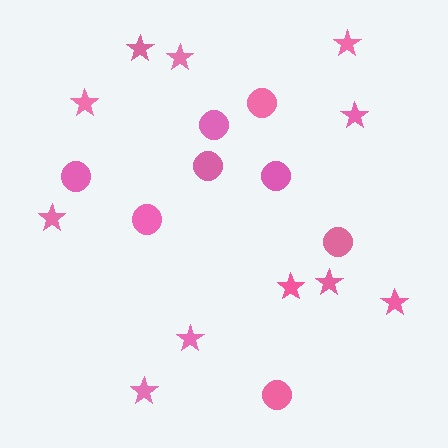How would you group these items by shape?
There are 2 groups: one group of circles (8) and one group of stars (11).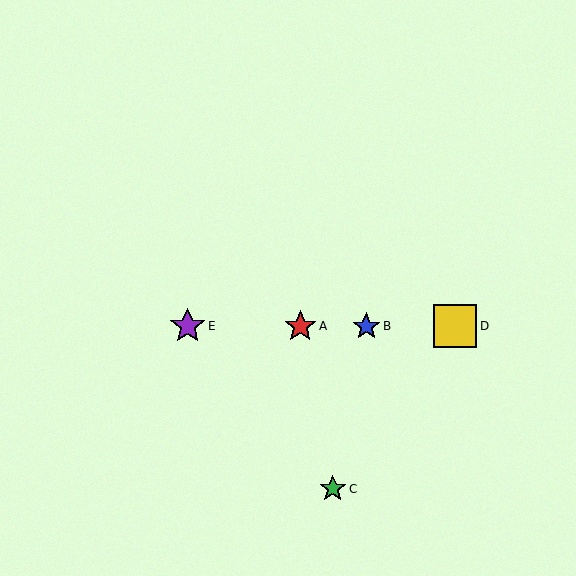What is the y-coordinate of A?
Object A is at y≈326.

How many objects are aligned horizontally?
4 objects (A, B, D, E) are aligned horizontally.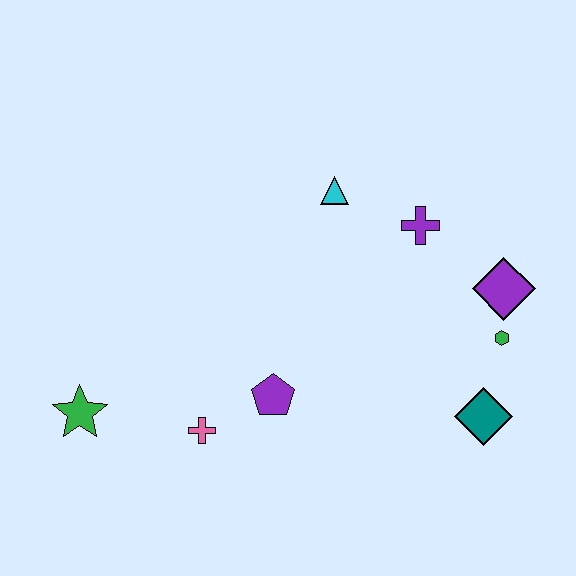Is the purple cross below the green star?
No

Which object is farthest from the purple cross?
The green star is farthest from the purple cross.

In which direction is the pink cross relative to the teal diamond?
The pink cross is to the left of the teal diamond.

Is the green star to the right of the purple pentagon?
No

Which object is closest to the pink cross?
The purple pentagon is closest to the pink cross.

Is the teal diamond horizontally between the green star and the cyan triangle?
No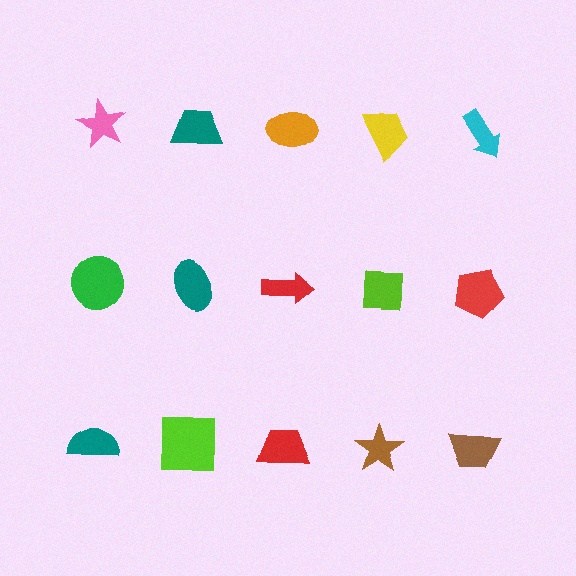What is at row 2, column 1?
A green circle.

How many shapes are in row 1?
5 shapes.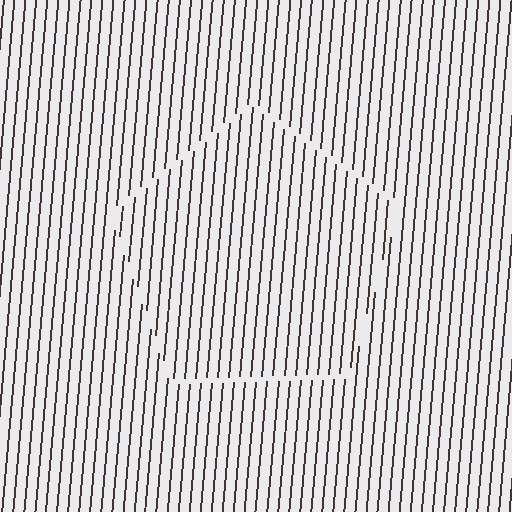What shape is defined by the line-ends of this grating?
An illusory pentagon. The interior of the shape contains the same grating, shifted by half a period — the contour is defined by the phase discontinuity where line-ends from the inner and outer gratings abut.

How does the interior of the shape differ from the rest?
The interior of the shape contains the same grating, shifted by half a period — the contour is defined by the phase discontinuity where line-ends from the inner and outer gratings abut.